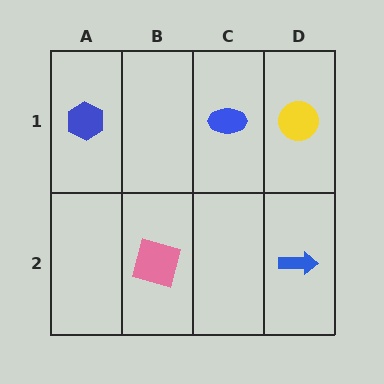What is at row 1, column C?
A blue ellipse.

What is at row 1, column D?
A yellow circle.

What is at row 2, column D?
A blue arrow.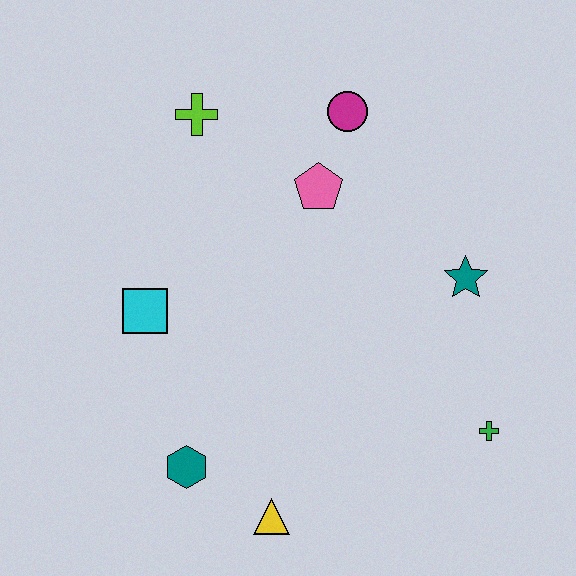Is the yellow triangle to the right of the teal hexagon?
Yes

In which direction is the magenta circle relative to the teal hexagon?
The magenta circle is above the teal hexagon.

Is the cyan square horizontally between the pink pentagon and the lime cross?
No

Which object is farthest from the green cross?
The lime cross is farthest from the green cross.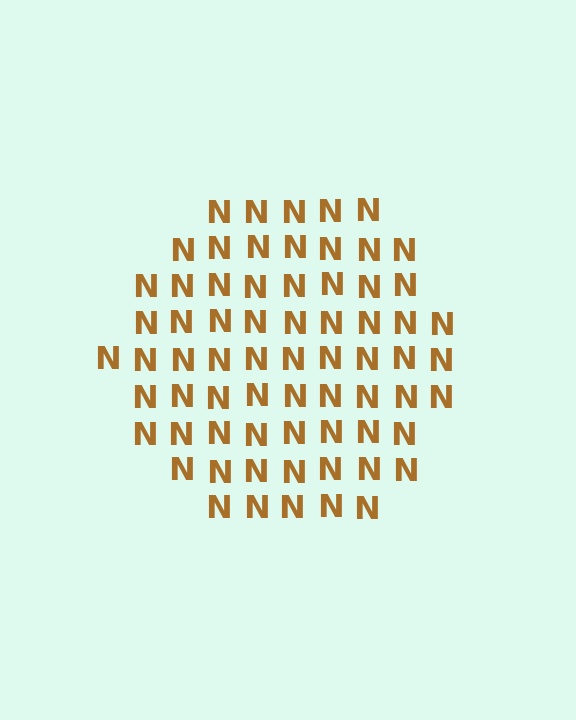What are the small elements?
The small elements are letter N's.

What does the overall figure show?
The overall figure shows a hexagon.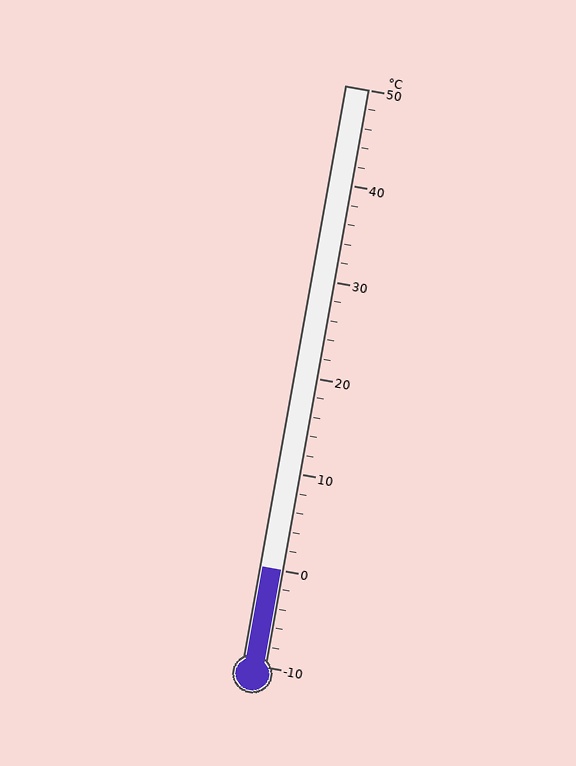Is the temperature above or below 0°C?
The temperature is at 0°C.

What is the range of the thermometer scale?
The thermometer scale ranges from -10°C to 50°C.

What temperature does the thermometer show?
The thermometer shows approximately 0°C.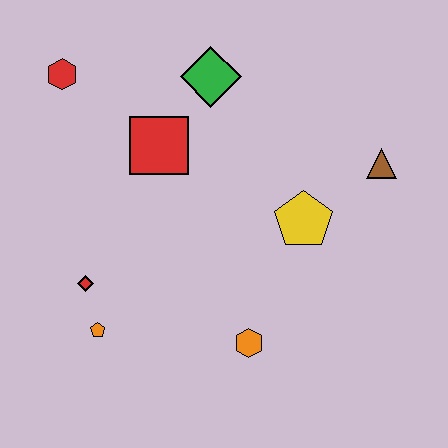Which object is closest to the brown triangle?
The yellow pentagon is closest to the brown triangle.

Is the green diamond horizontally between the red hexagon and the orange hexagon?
Yes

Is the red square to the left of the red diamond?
No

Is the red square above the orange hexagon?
Yes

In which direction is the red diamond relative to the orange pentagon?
The red diamond is above the orange pentagon.